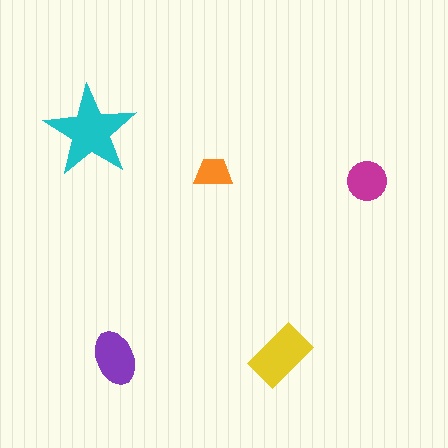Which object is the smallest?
The orange trapezoid.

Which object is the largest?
The cyan star.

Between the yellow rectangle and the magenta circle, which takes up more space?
The yellow rectangle.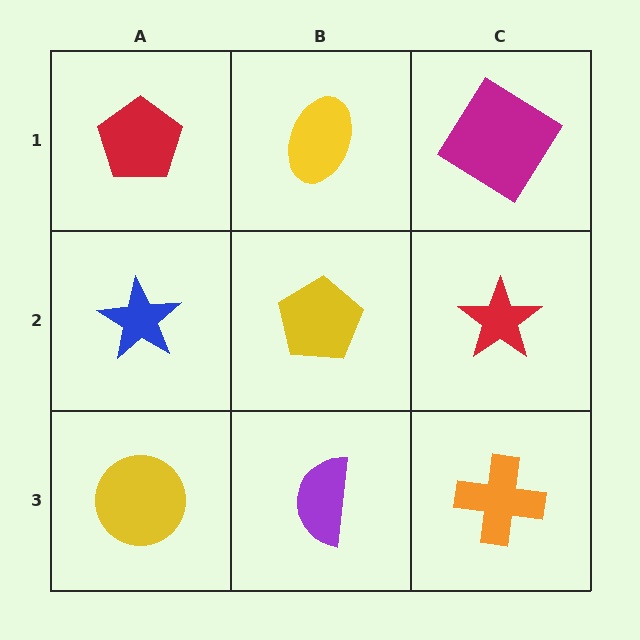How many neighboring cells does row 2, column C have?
3.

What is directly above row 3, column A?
A blue star.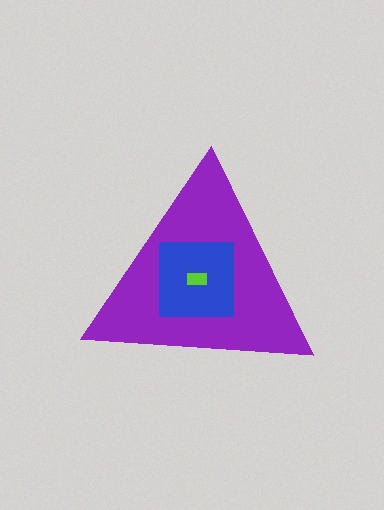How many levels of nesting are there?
3.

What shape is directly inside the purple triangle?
The blue square.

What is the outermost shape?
The purple triangle.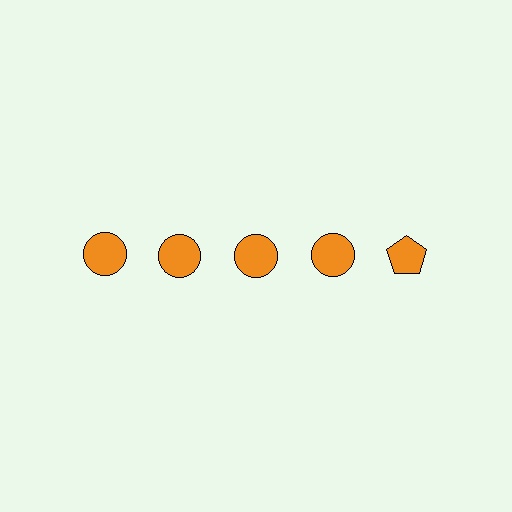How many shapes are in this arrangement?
There are 5 shapes arranged in a grid pattern.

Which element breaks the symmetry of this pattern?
The orange pentagon in the top row, rightmost column breaks the symmetry. All other shapes are orange circles.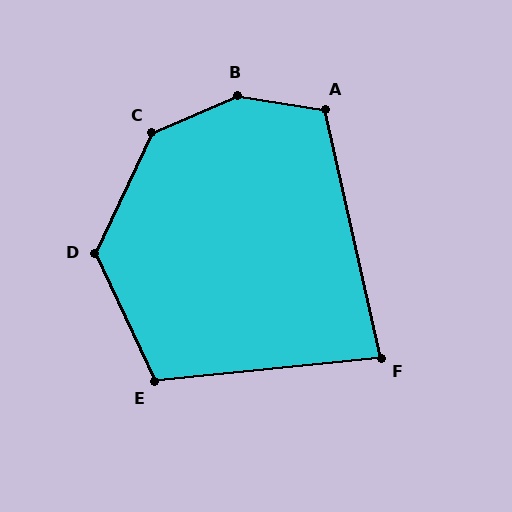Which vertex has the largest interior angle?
B, at approximately 147 degrees.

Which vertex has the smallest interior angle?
F, at approximately 83 degrees.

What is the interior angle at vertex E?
Approximately 109 degrees (obtuse).